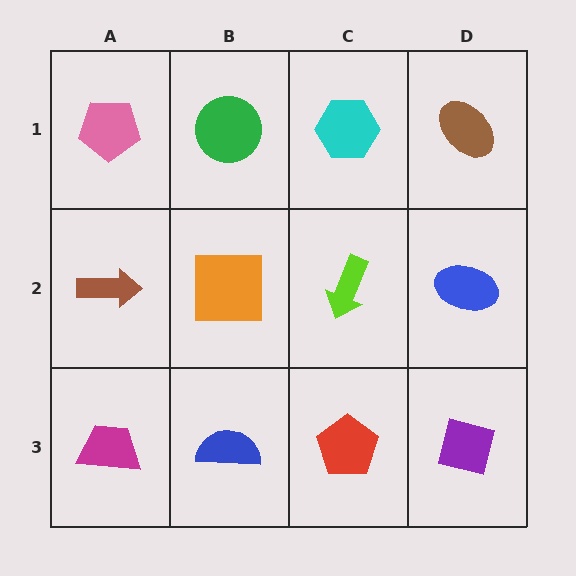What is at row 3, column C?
A red pentagon.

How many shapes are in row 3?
4 shapes.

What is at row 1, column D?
A brown ellipse.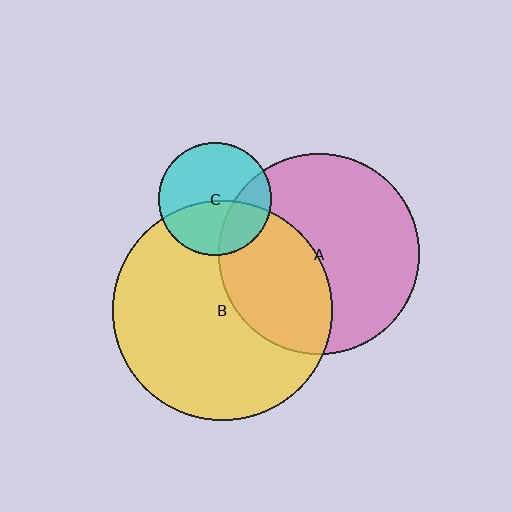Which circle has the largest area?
Circle B (yellow).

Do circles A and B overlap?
Yes.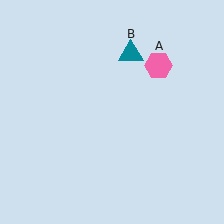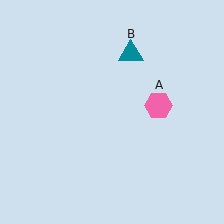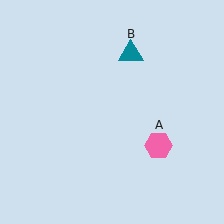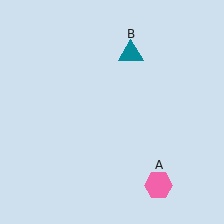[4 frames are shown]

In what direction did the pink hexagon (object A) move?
The pink hexagon (object A) moved down.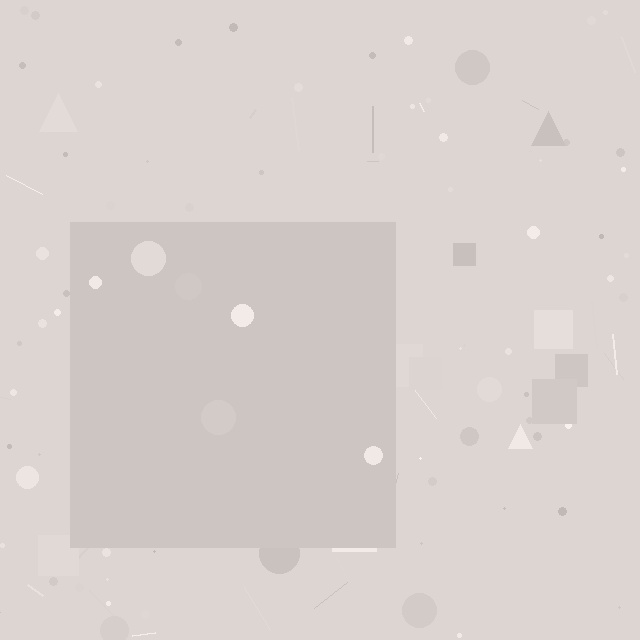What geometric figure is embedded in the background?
A square is embedded in the background.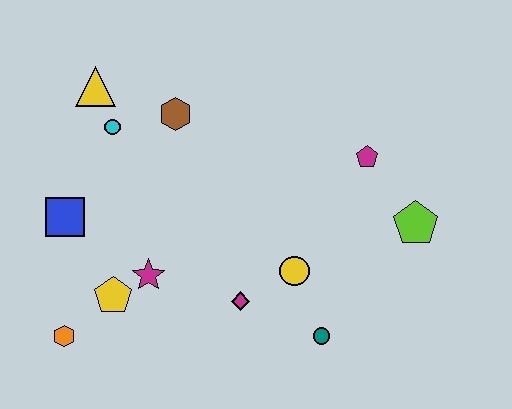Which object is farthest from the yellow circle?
The yellow triangle is farthest from the yellow circle.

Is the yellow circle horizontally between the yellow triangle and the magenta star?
No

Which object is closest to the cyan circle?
The yellow triangle is closest to the cyan circle.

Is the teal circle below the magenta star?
Yes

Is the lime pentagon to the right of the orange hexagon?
Yes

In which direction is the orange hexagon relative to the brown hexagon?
The orange hexagon is below the brown hexagon.